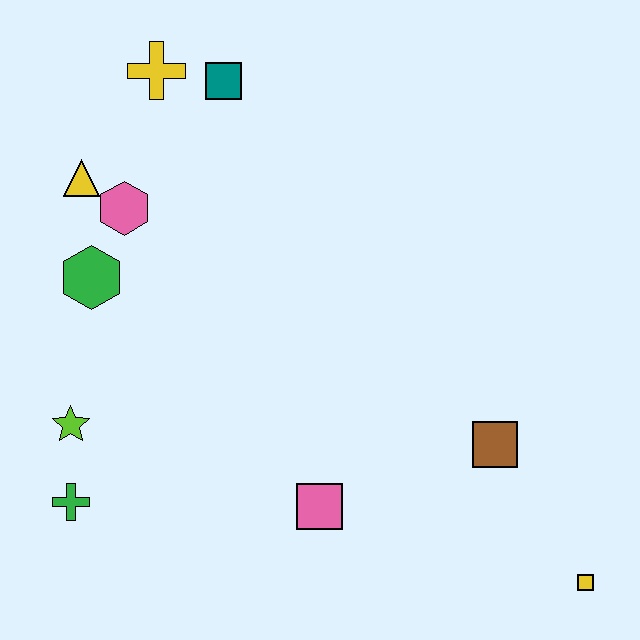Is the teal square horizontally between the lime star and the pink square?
Yes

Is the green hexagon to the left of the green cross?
No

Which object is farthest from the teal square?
The yellow square is farthest from the teal square.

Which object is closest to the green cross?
The lime star is closest to the green cross.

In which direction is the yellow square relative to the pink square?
The yellow square is to the right of the pink square.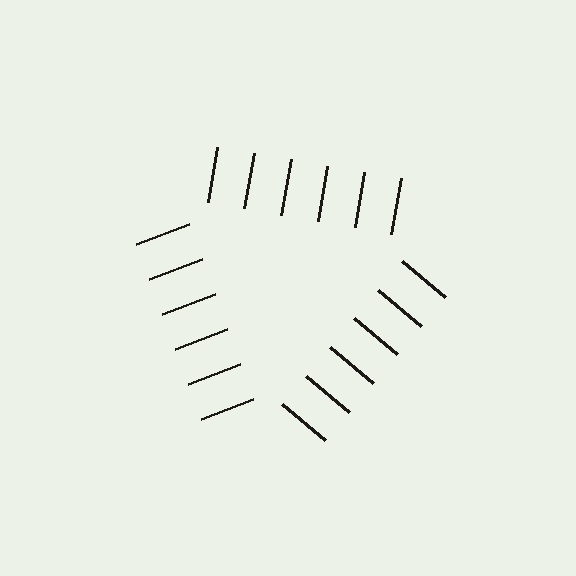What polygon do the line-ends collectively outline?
An illusory triangle — the line segments terminate on its edges but no continuous stroke is drawn.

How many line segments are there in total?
18 — 6 along each of the 3 edges.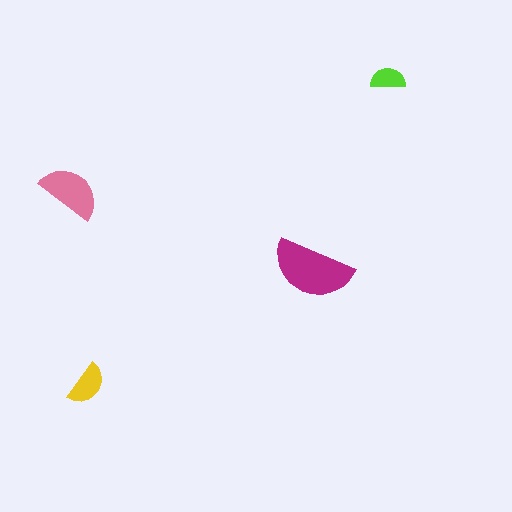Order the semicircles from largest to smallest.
the magenta one, the pink one, the yellow one, the lime one.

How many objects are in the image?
There are 4 objects in the image.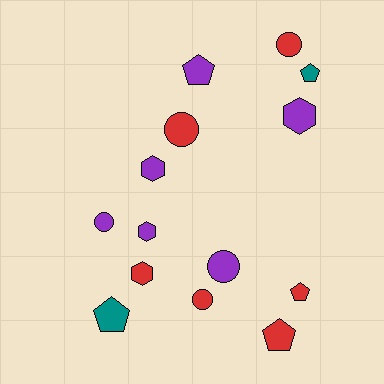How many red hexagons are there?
There is 1 red hexagon.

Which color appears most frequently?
Purple, with 6 objects.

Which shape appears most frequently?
Pentagon, with 5 objects.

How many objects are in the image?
There are 14 objects.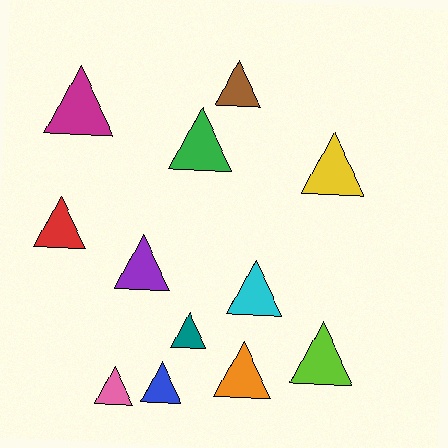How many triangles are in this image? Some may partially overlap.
There are 12 triangles.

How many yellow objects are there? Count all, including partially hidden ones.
There is 1 yellow object.